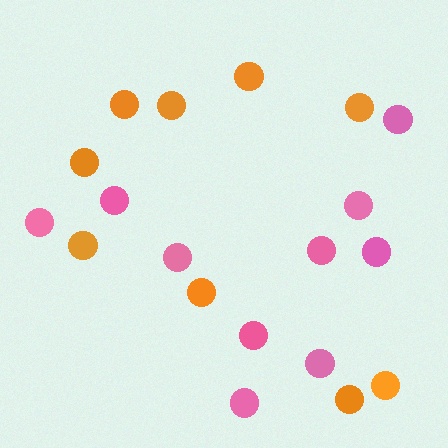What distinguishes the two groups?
There are 2 groups: one group of pink circles (10) and one group of orange circles (9).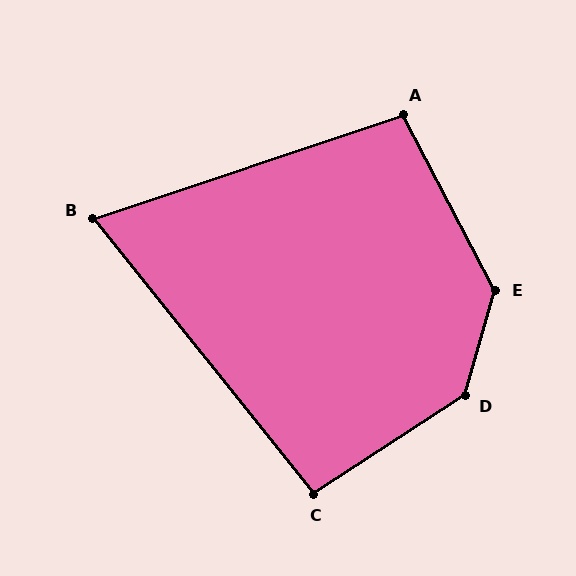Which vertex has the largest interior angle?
D, at approximately 139 degrees.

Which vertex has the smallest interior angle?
B, at approximately 70 degrees.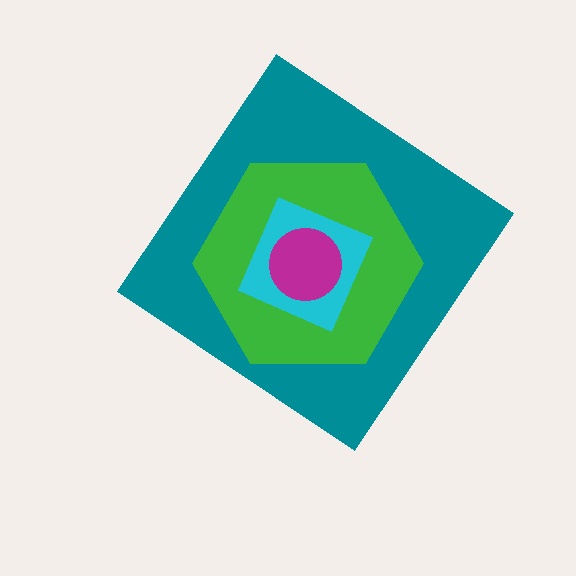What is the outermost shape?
The teal diamond.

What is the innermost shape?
The magenta circle.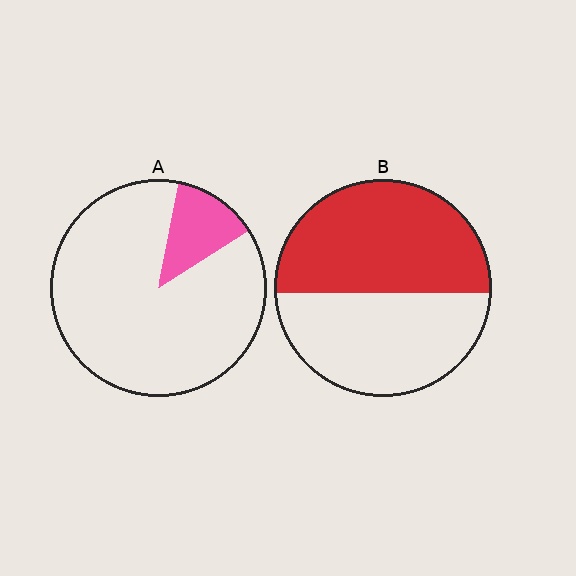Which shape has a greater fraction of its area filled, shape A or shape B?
Shape B.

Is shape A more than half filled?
No.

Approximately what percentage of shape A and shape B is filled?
A is approximately 15% and B is approximately 55%.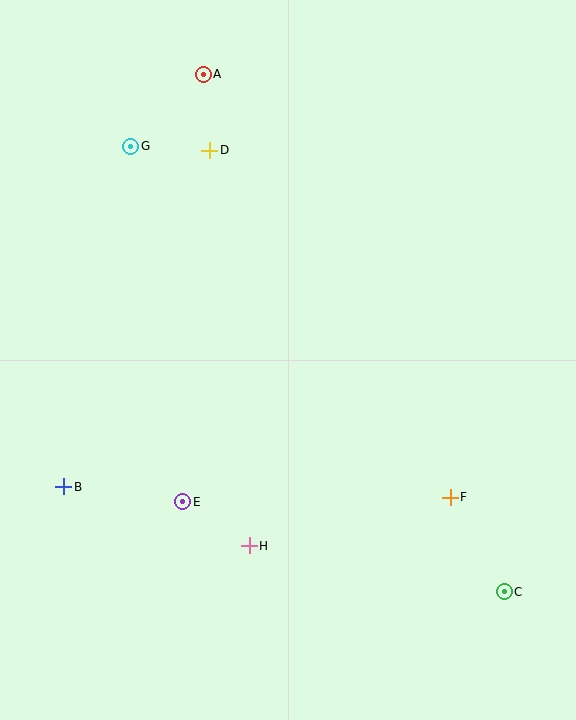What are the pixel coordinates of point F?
Point F is at (450, 497).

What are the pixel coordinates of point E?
Point E is at (183, 502).